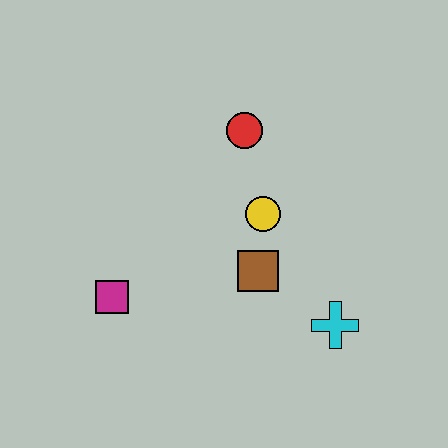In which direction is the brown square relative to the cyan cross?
The brown square is to the left of the cyan cross.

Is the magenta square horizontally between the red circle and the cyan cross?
No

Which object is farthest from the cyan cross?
The magenta square is farthest from the cyan cross.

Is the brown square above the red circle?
No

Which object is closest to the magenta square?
The brown square is closest to the magenta square.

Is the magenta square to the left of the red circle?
Yes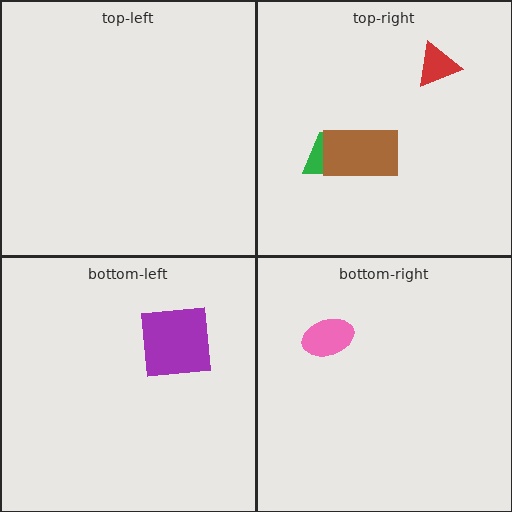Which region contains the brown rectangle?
The top-right region.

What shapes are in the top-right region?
The green trapezoid, the brown rectangle, the red triangle.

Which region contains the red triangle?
The top-right region.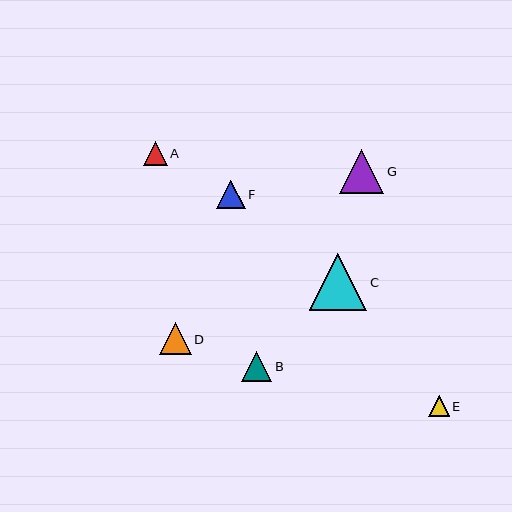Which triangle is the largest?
Triangle C is the largest with a size of approximately 57 pixels.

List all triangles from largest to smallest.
From largest to smallest: C, G, D, B, F, A, E.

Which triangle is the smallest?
Triangle E is the smallest with a size of approximately 21 pixels.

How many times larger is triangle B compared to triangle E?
Triangle B is approximately 1.4 times the size of triangle E.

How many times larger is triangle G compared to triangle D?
Triangle G is approximately 1.4 times the size of triangle D.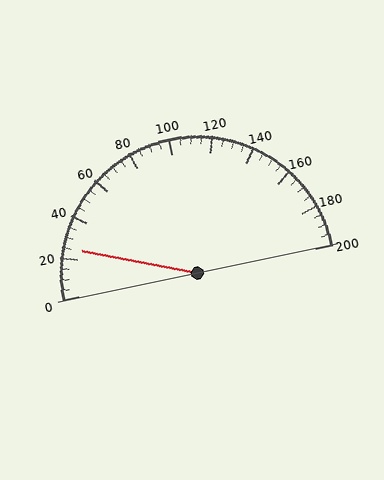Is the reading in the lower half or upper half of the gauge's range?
The reading is in the lower half of the range (0 to 200).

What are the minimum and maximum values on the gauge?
The gauge ranges from 0 to 200.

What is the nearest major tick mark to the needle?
The nearest major tick mark is 20.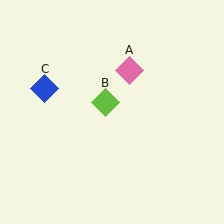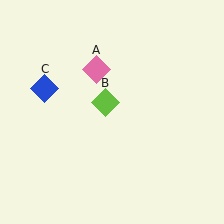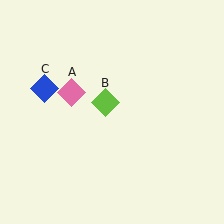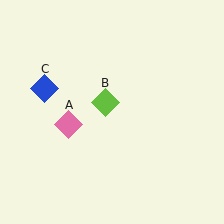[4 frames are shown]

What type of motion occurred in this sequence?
The pink diamond (object A) rotated counterclockwise around the center of the scene.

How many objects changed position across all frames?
1 object changed position: pink diamond (object A).